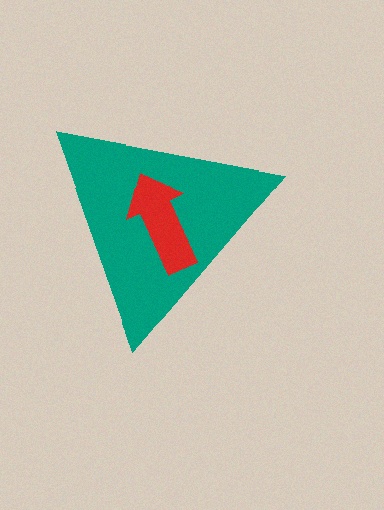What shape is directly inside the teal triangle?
The red arrow.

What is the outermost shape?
The teal triangle.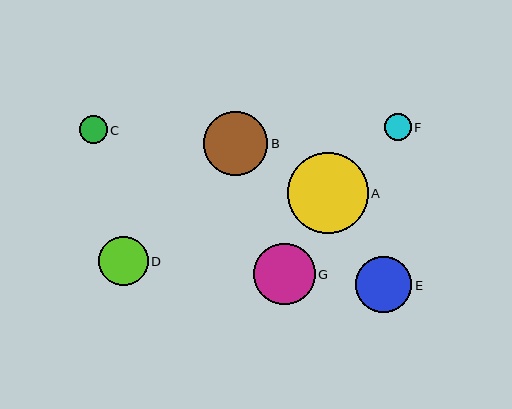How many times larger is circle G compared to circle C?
Circle G is approximately 2.2 times the size of circle C.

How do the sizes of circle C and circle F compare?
Circle C and circle F are approximately the same size.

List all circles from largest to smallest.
From largest to smallest: A, B, G, E, D, C, F.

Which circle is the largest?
Circle A is the largest with a size of approximately 81 pixels.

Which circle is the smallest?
Circle F is the smallest with a size of approximately 27 pixels.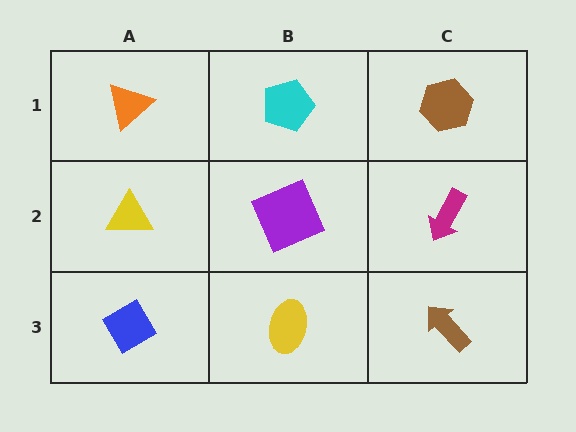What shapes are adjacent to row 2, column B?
A cyan pentagon (row 1, column B), a yellow ellipse (row 3, column B), a yellow triangle (row 2, column A), a magenta arrow (row 2, column C).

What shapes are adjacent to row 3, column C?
A magenta arrow (row 2, column C), a yellow ellipse (row 3, column B).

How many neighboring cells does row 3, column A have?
2.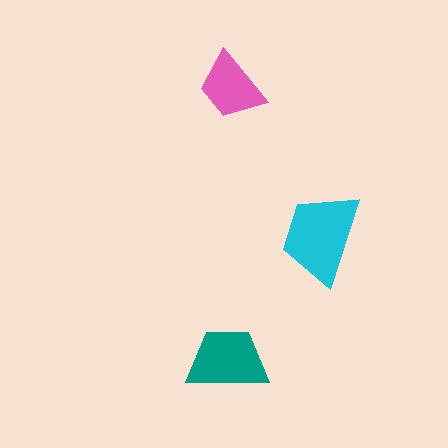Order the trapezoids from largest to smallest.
the cyan one, the teal one, the pink one.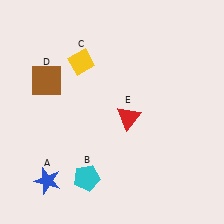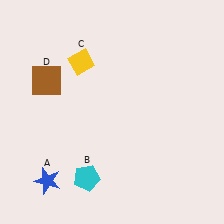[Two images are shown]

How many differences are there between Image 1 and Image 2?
There is 1 difference between the two images.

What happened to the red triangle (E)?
The red triangle (E) was removed in Image 2. It was in the bottom-right area of Image 1.